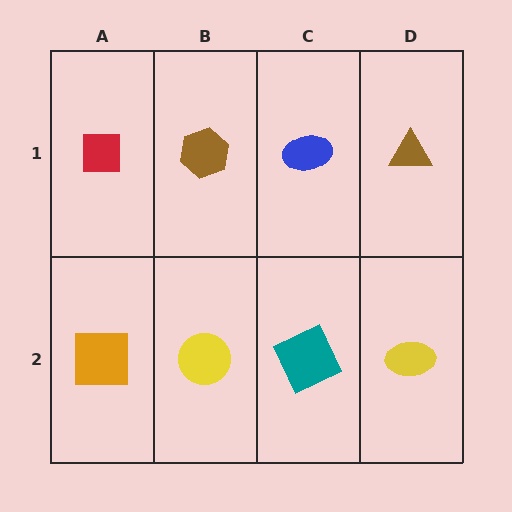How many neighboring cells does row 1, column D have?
2.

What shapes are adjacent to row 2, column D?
A brown triangle (row 1, column D), a teal square (row 2, column C).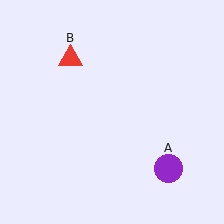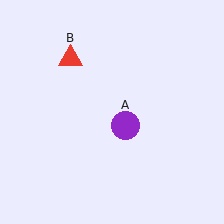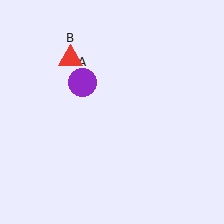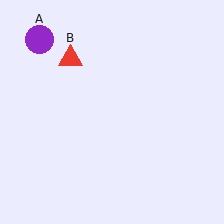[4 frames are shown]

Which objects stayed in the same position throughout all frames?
Red triangle (object B) remained stationary.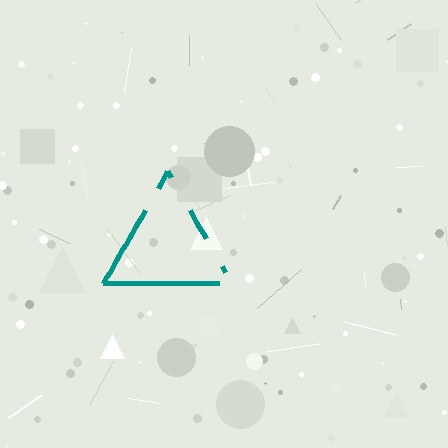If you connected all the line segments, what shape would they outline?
They would outline a triangle.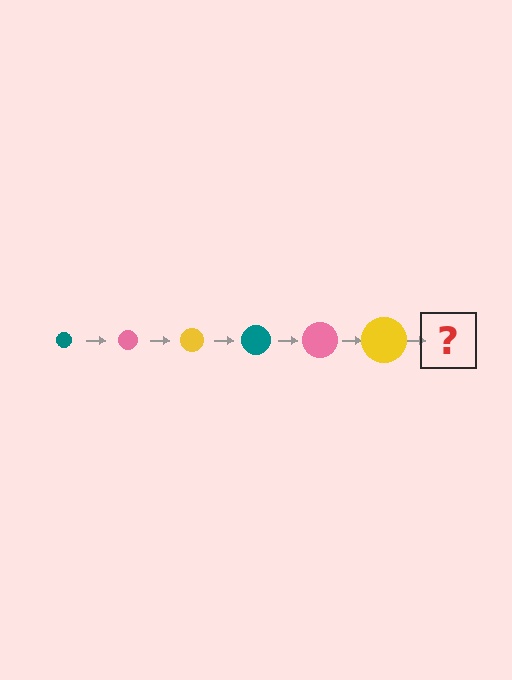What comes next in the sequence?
The next element should be a teal circle, larger than the previous one.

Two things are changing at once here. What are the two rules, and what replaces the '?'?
The two rules are that the circle grows larger each step and the color cycles through teal, pink, and yellow. The '?' should be a teal circle, larger than the previous one.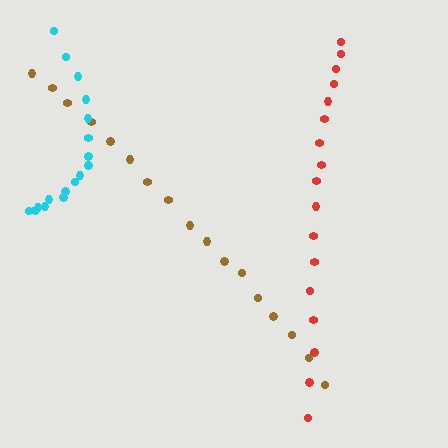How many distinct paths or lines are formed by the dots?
There are 3 distinct paths.